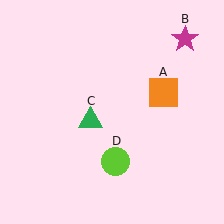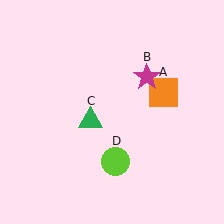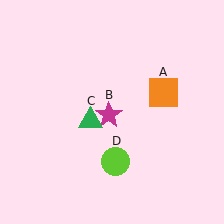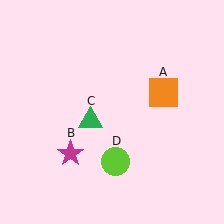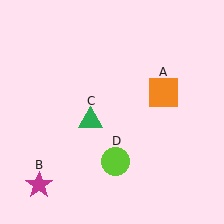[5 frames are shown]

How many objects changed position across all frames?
1 object changed position: magenta star (object B).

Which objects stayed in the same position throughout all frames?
Orange square (object A) and green triangle (object C) and lime circle (object D) remained stationary.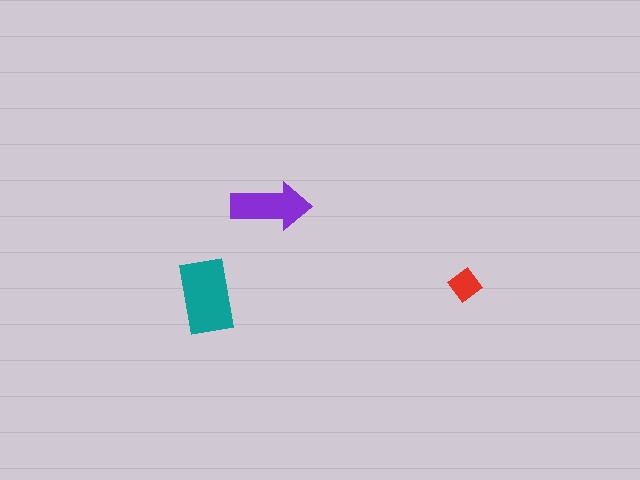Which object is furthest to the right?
The red diamond is rightmost.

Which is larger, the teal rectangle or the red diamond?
The teal rectangle.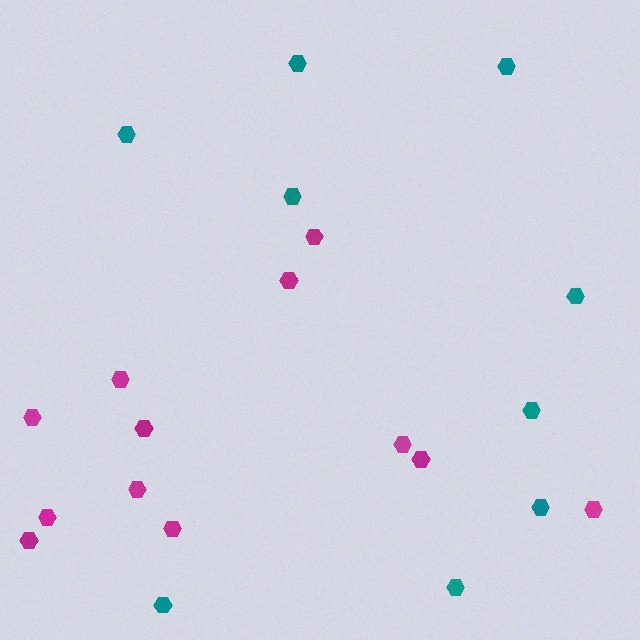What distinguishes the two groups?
There are 2 groups: one group of teal hexagons (9) and one group of magenta hexagons (12).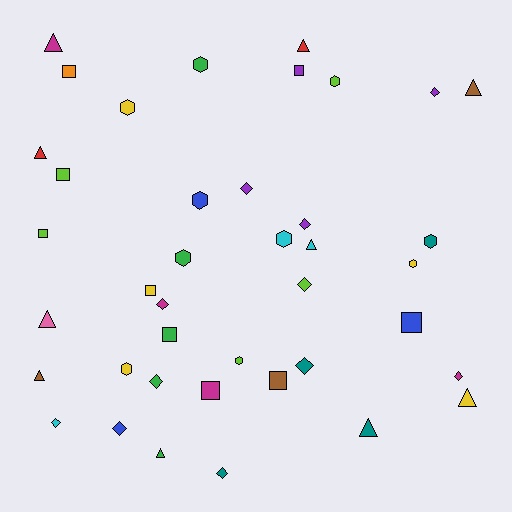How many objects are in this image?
There are 40 objects.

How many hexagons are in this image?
There are 10 hexagons.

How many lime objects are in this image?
There are 5 lime objects.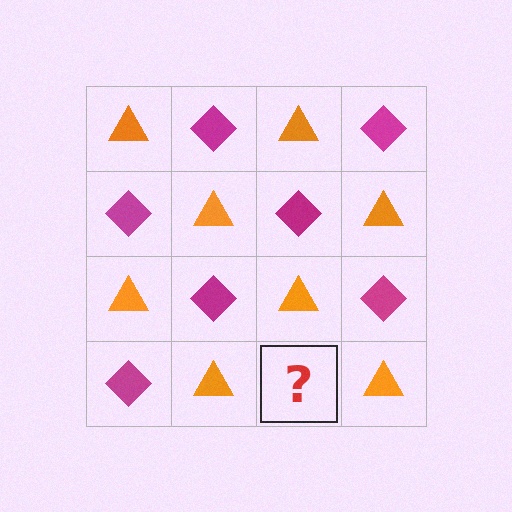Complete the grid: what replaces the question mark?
The question mark should be replaced with a magenta diamond.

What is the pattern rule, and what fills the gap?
The rule is that it alternates orange triangle and magenta diamond in a checkerboard pattern. The gap should be filled with a magenta diamond.